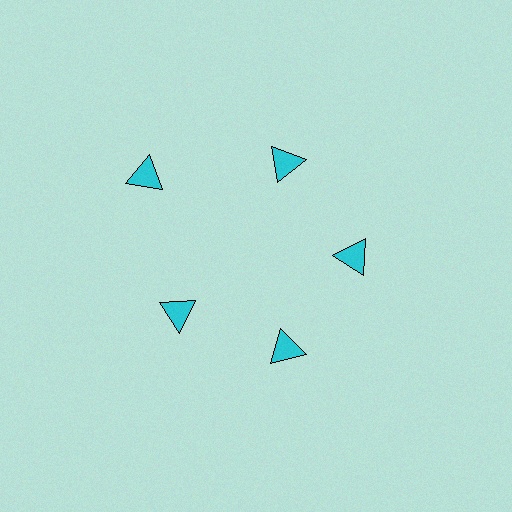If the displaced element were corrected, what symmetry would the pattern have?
It would have 5-fold rotational symmetry — the pattern would map onto itself every 72 degrees.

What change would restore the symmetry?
The symmetry would be restored by moving it inward, back onto the ring so that all 5 triangles sit at equal angles and equal distance from the center.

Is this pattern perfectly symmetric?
No. The 5 cyan triangles are arranged in a ring, but one element near the 10 o'clock position is pushed outward from the center, breaking the 5-fold rotational symmetry.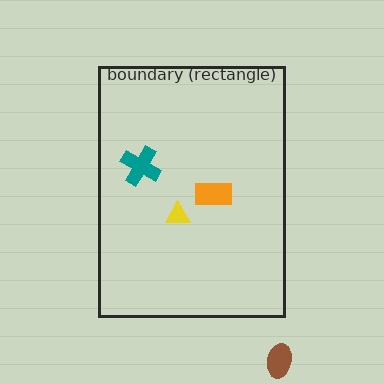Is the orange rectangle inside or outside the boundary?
Inside.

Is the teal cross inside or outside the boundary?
Inside.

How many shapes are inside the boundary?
3 inside, 1 outside.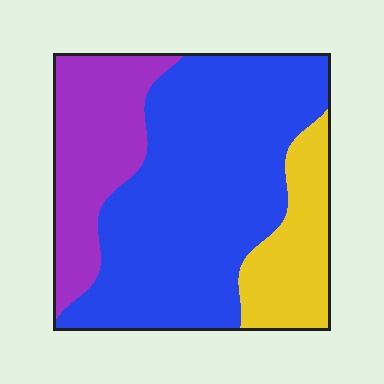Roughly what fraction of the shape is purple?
Purple takes up about one quarter (1/4) of the shape.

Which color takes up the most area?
Blue, at roughly 60%.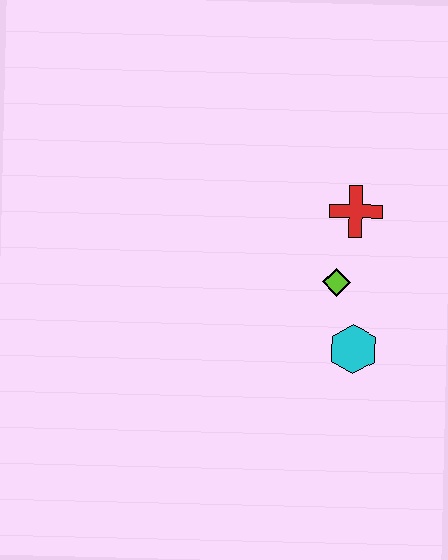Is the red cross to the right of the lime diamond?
Yes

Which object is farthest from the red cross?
The cyan hexagon is farthest from the red cross.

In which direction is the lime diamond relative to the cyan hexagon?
The lime diamond is above the cyan hexagon.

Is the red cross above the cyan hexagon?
Yes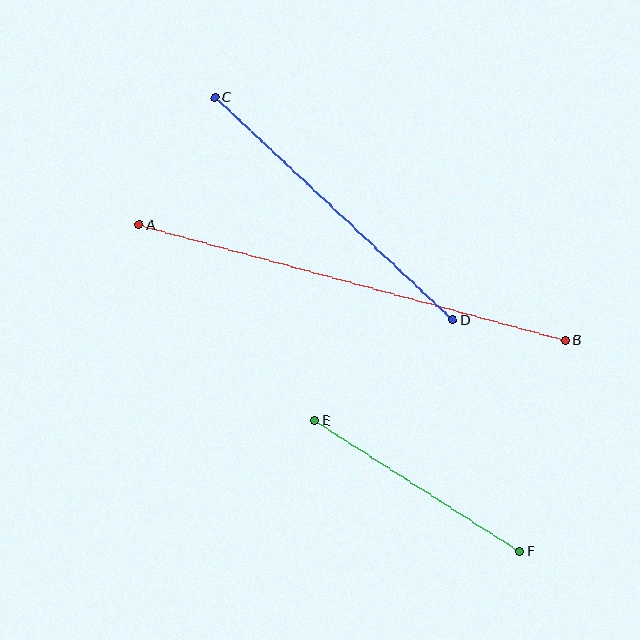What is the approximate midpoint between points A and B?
The midpoint is at approximately (352, 282) pixels.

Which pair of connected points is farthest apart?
Points A and B are farthest apart.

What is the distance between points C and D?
The distance is approximately 326 pixels.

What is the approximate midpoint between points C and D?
The midpoint is at approximately (334, 208) pixels.